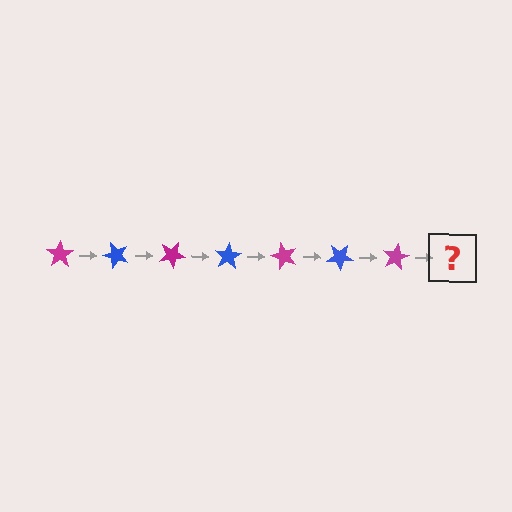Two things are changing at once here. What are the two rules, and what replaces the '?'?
The two rules are that it rotates 50 degrees each step and the color cycles through magenta and blue. The '?' should be a blue star, rotated 350 degrees from the start.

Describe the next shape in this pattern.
It should be a blue star, rotated 350 degrees from the start.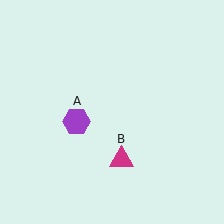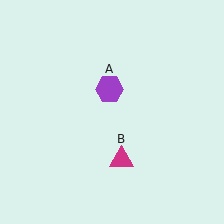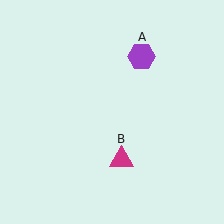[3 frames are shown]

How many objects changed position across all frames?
1 object changed position: purple hexagon (object A).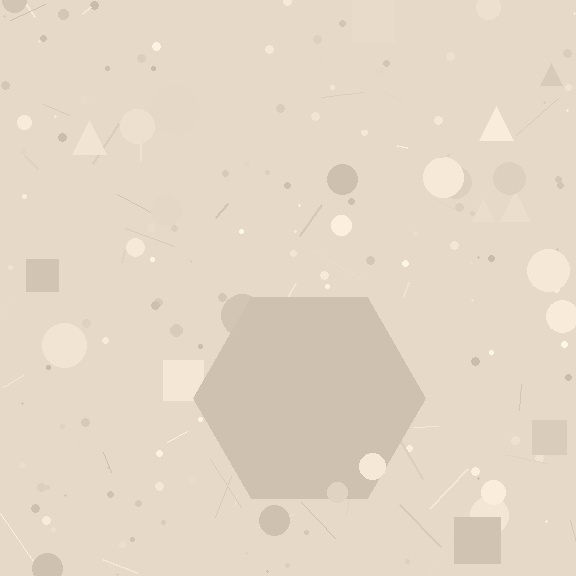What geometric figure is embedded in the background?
A hexagon is embedded in the background.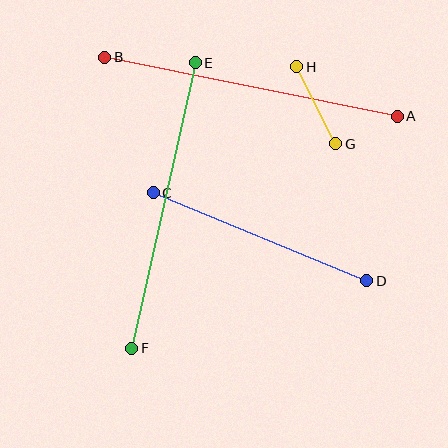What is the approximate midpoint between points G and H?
The midpoint is at approximately (316, 105) pixels.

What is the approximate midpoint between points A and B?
The midpoint is at approximately (251, 87) pixels.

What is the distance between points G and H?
The distance is approximately 86 pixels.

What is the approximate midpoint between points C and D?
The midpoint is at approximately (260, 237) pixels.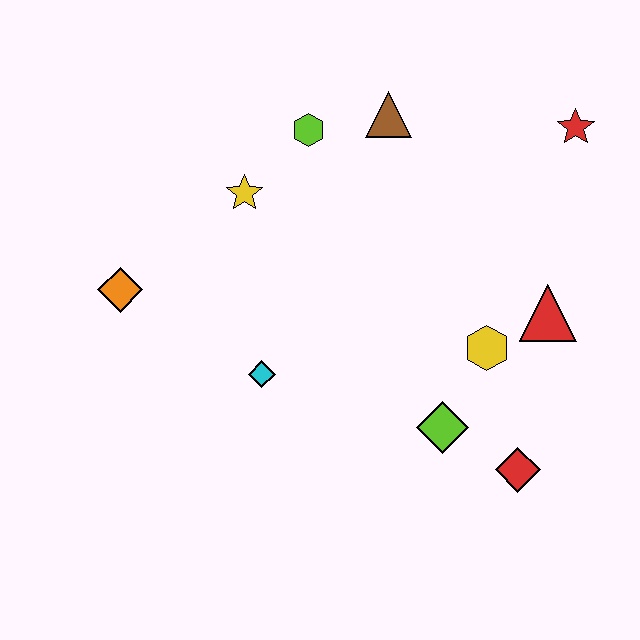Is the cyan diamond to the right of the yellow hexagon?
No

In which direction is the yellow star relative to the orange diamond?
The yellow star is to the right of the orange diamond.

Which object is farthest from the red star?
The orange diamond is farthest from the red star.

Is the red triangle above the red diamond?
Yes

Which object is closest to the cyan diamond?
The orange diamond is closest to the cyan diamond.